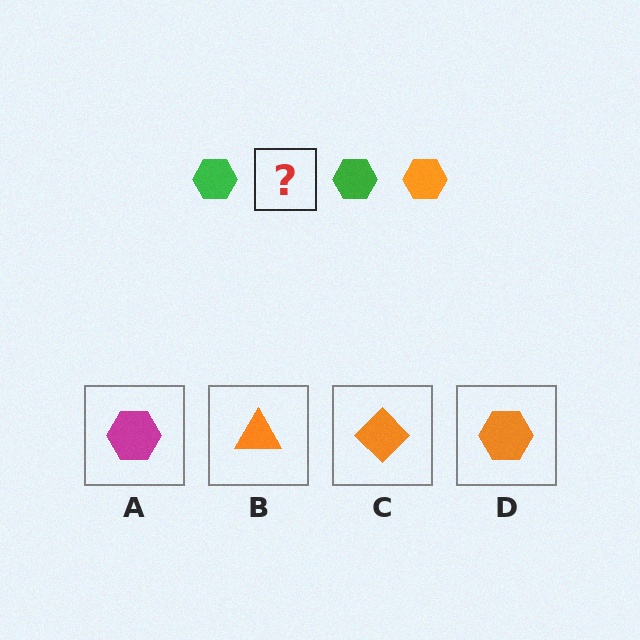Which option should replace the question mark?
Option D.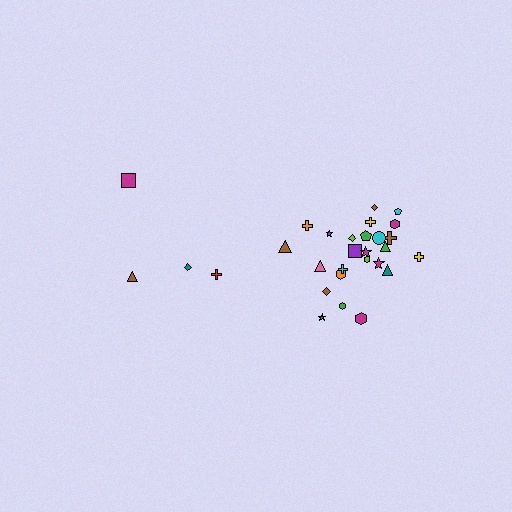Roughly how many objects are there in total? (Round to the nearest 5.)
Roughly 30 objects in total.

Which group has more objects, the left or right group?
The right group.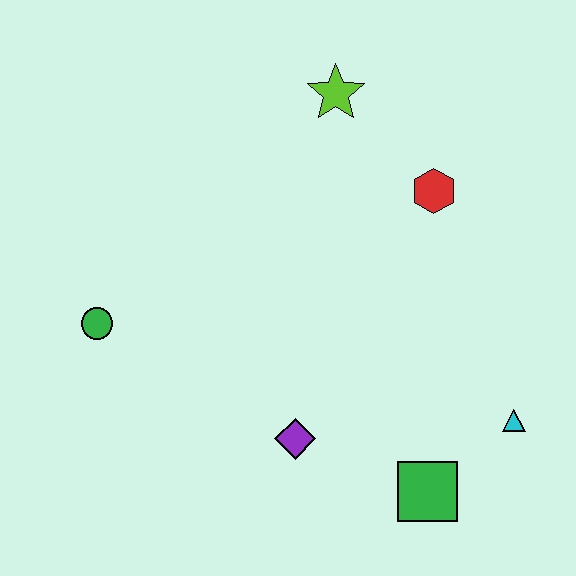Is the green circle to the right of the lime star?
No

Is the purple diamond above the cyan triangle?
No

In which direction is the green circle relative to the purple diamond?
The green circle is to the left of the purple diamond.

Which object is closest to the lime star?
The red hexagon is closest to the lime star.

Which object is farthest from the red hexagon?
The green circle is farthest from the red hexagon.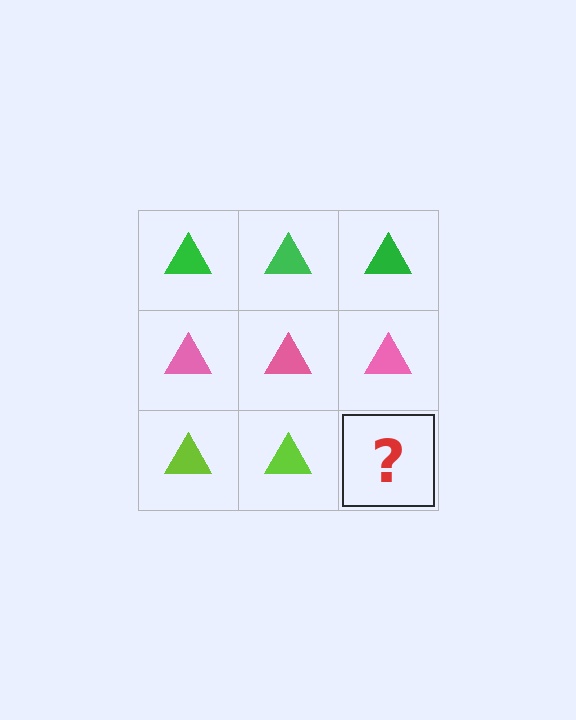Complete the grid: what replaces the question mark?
The question mark should be replaced with a lime triangle.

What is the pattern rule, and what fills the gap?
The rule is that each row has a consistent color. The gap should be filled with a lime triangle.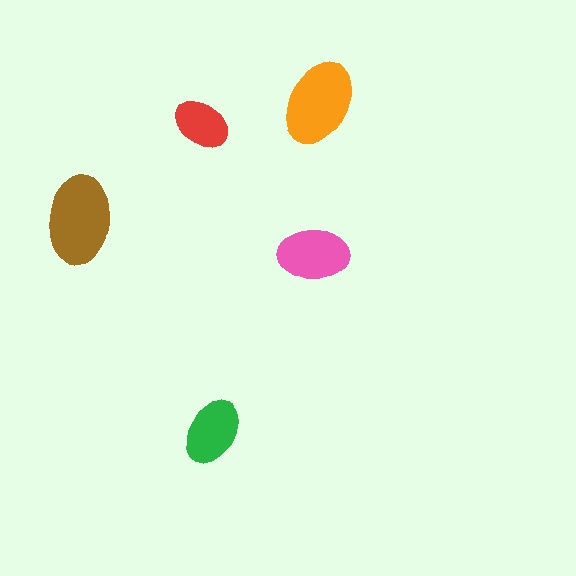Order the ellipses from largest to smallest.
the brown one, the orange one, the pink one, the green one, the red one.